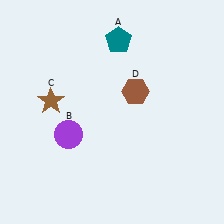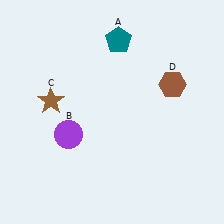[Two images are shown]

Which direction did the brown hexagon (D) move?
The brown hexagon (D) moved right.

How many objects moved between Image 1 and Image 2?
1 object moved between the two images.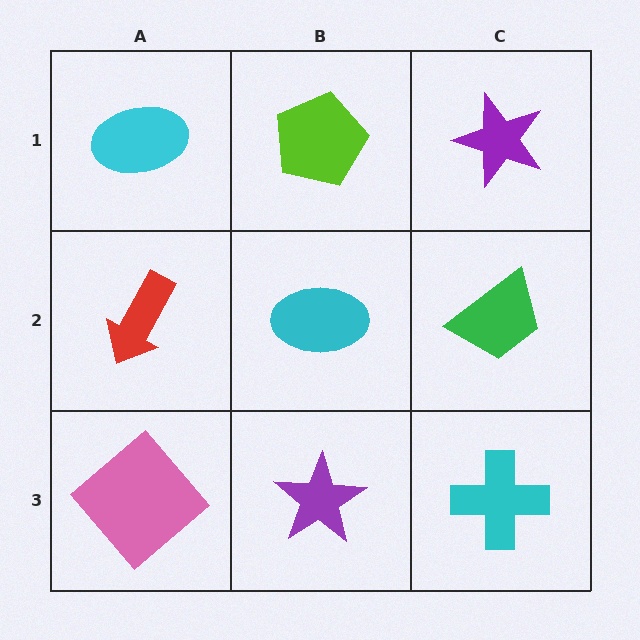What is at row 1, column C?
A purple star.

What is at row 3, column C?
A cyan cross.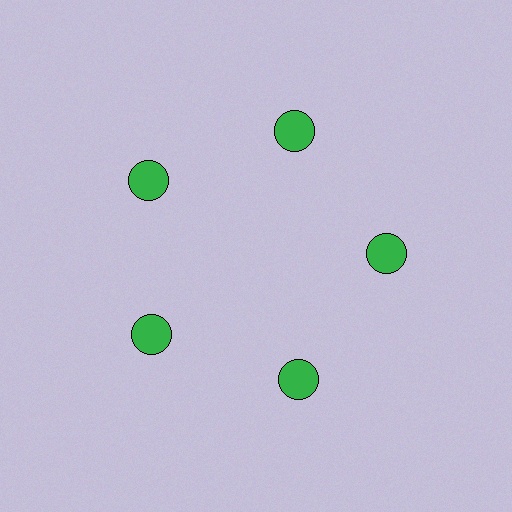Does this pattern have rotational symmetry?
Yes, this pattern has 5-fold rotational symmetry. It looks the same after rotating 72 degrees around the center.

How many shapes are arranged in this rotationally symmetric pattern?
There are 5 shapes, arranged in 5 groups of 1.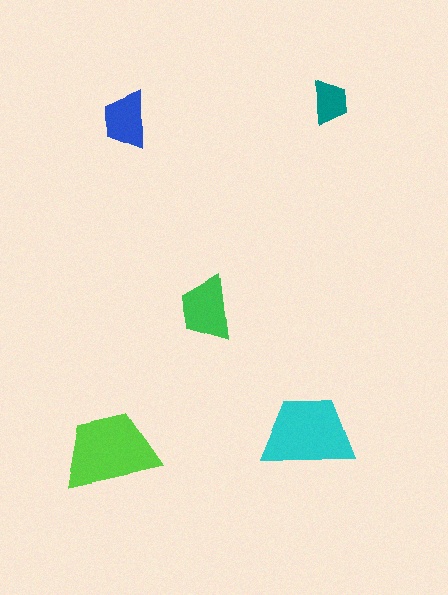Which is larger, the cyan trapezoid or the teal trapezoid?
The cyan one.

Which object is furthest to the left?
The lime trapezoid is leftmost.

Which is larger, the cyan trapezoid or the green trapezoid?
The cyan one.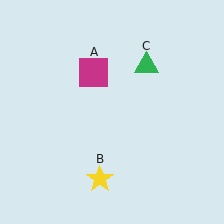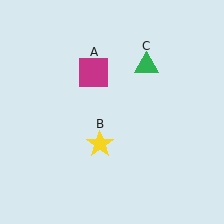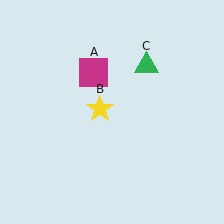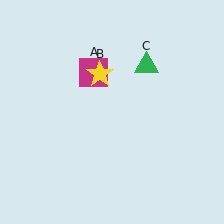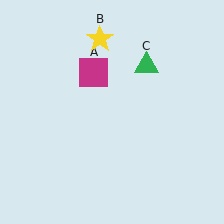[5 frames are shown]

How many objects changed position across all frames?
1 object changed position: yellow star (object B).